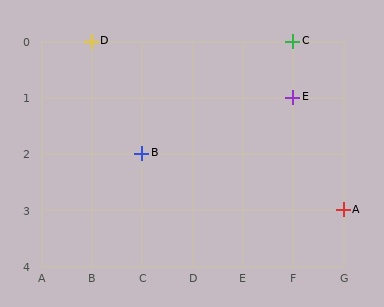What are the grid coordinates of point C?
Point C is at grid coordinates (F, 0).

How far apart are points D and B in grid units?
Points D and B are 1 column and 2 rows apart (about 2.2 grid units diagonally).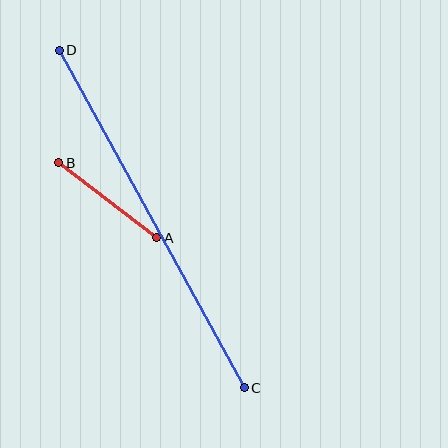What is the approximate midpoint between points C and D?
The midpoint is at approximately (152, 219) pixels.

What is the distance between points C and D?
The distance is approximately 385 pixels.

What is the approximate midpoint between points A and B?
The midpoint is at approximately (108, 200) pixels.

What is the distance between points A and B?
The distance is approximately 124 pixels.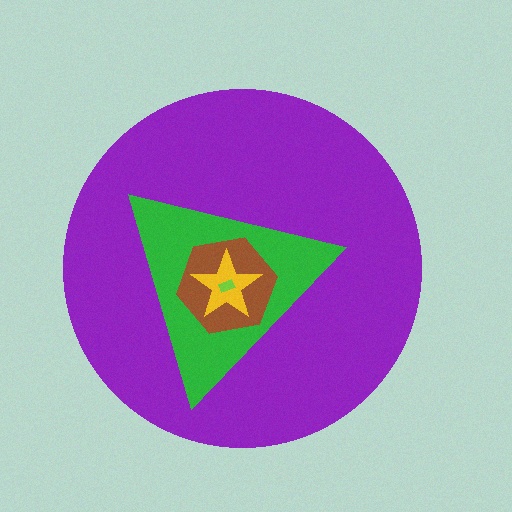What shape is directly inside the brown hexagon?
The yellow star.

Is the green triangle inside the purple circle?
Yes.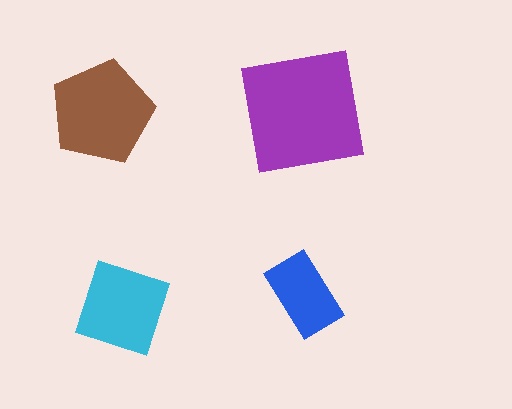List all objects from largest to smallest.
The purple square, the brown pentagon, the cyan diamond, the blue rectangle.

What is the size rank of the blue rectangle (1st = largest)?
4th.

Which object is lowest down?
The cyan diamond is bottommost.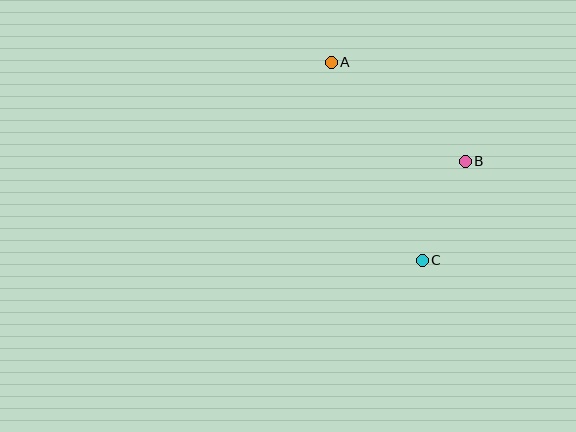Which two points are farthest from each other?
Points A and C are farthest from each other.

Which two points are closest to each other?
Points B and C are closest to each other.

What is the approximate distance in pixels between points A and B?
The distance between A and B is approximately 167 pixels.